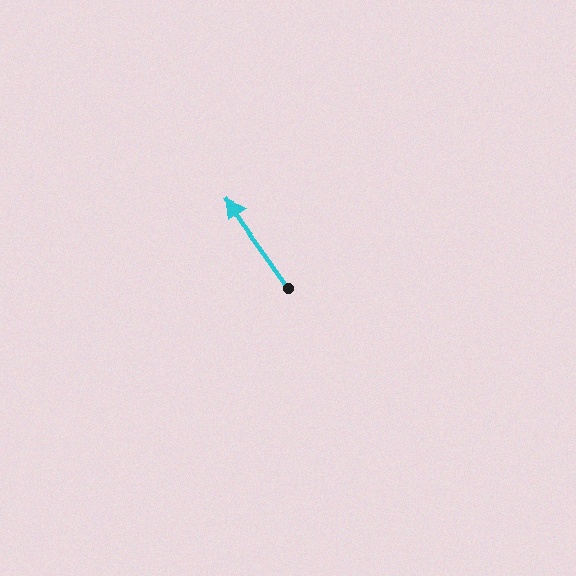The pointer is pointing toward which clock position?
Roughly 11 o'clock.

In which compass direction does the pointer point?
Northwest.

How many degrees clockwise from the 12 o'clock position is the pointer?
Approximately 325 degrees.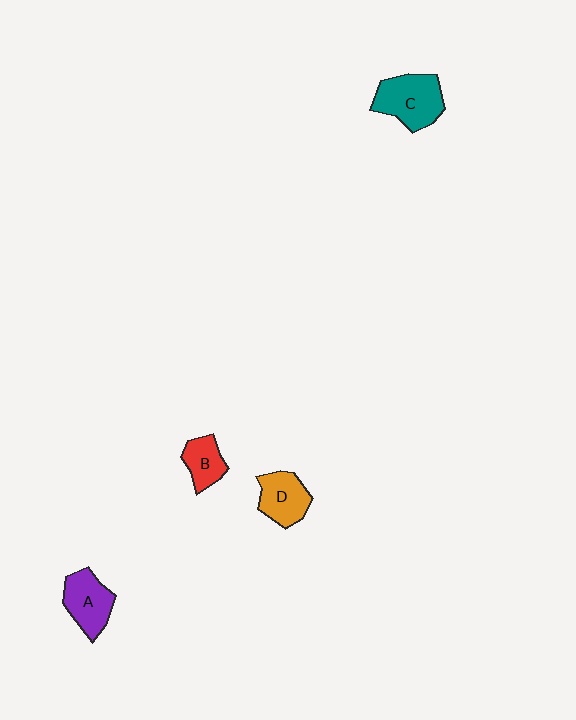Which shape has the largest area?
Shape C (teal).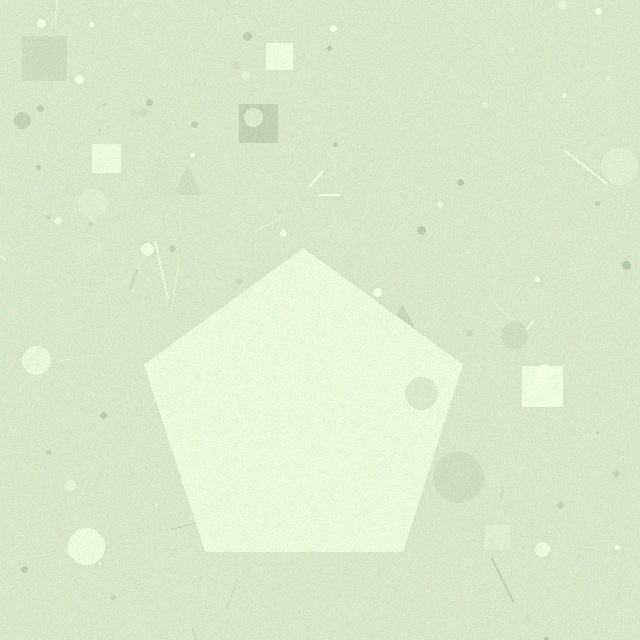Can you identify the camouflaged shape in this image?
The camouflaged shape is a pentagon.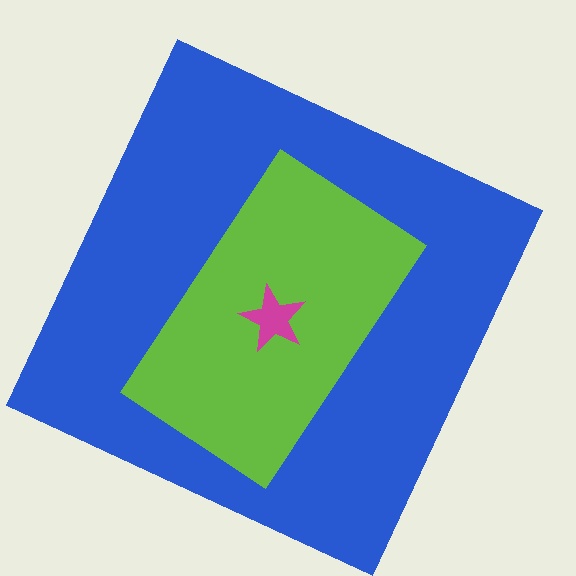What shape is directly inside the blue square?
The lime rectangle.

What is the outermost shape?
The blue square.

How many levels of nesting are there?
3.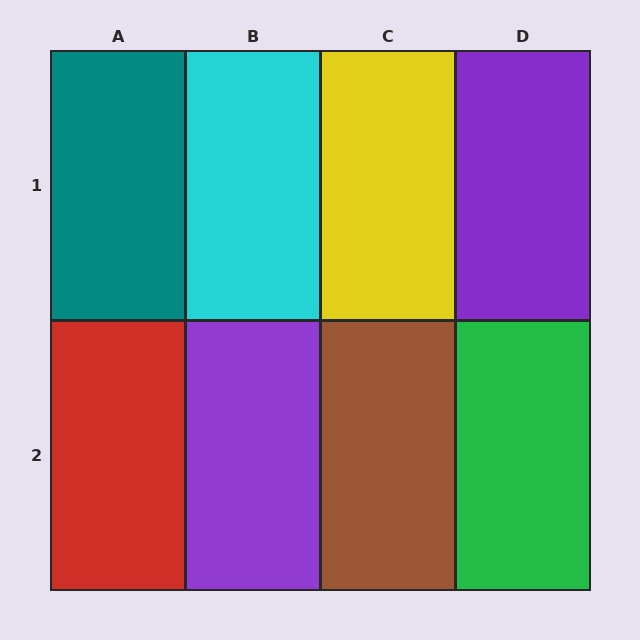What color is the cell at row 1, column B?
Cyan.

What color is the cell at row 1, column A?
Teal.